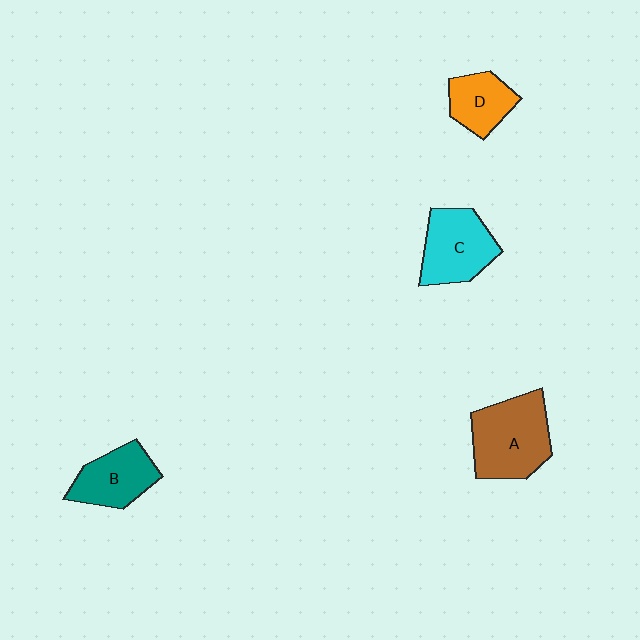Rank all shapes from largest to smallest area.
From largest to smallest: A (brown), C (cyan), B (teal), D (orange).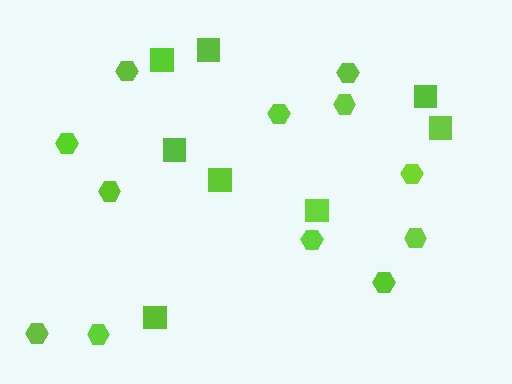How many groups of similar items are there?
There are 2 groups: one group of squares (8) and one group of hexagons (12).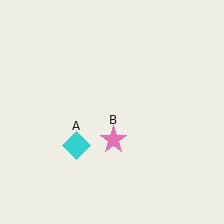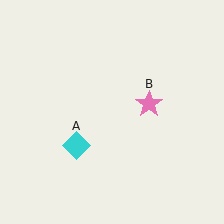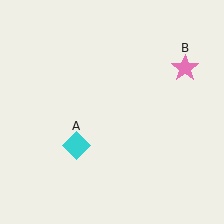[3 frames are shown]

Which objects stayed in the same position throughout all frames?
Cyan diamond (object A) remained stationary.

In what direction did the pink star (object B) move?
The pink star (object B) moved up and to the right.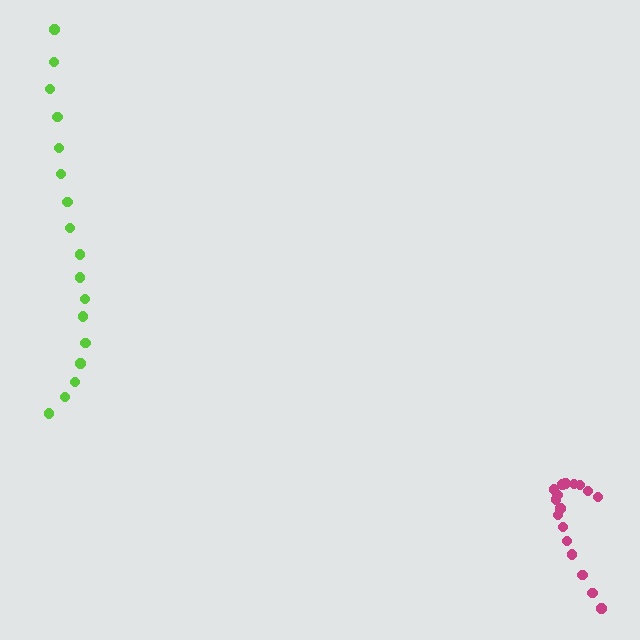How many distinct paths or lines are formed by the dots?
There are 2 distinct paths.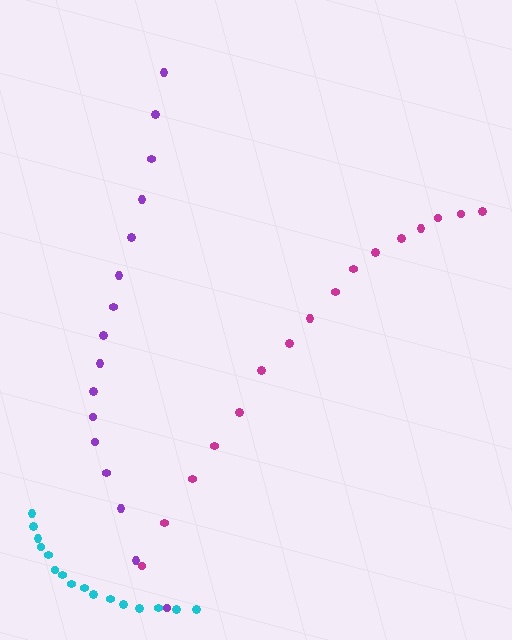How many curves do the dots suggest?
There are 3 distinct paths.